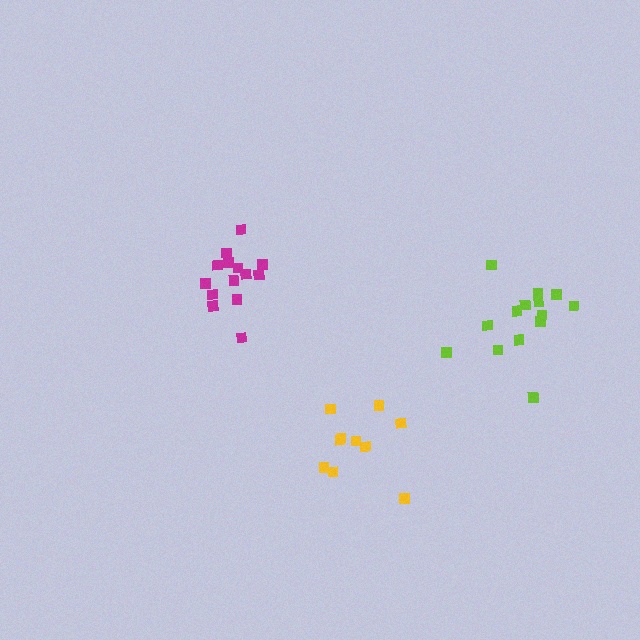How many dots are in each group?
Group 1: 10 dots, Group 2: 14 dots, Group 3: 14 dots (38 total).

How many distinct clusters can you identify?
There are 3 distinct clusters.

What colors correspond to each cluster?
The clusters are colored: yellow, lime, magenta.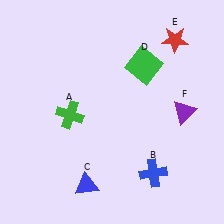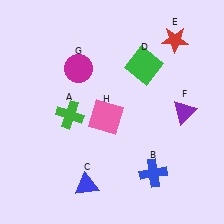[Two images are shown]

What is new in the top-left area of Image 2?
A magenta circle (G) was added in the top-left area of Image 2.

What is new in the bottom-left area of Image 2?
A pink square (H) was added in the bottom-left area of Image 2.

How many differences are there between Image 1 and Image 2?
There are 2 differences between the two images.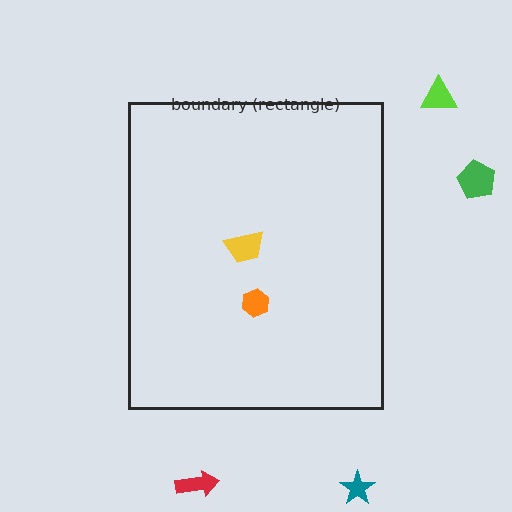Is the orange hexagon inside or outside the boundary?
Inside.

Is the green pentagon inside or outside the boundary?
Outside.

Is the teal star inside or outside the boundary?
Outside.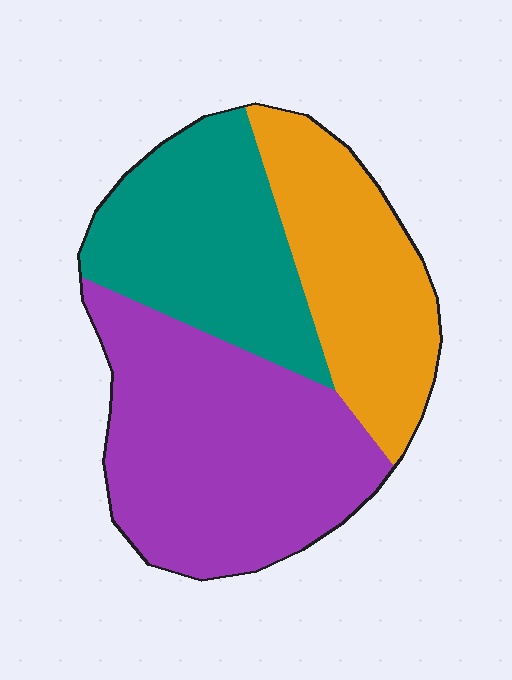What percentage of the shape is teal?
Teal covers around 30% of the shape.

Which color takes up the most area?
Purple, at roughly 45%.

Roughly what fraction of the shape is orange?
Orange covers roughly 25% of the shape.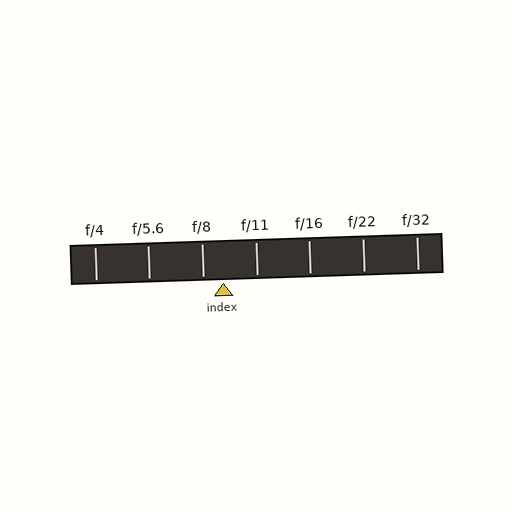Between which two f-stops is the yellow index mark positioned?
The index mark is between f/8 and f/11.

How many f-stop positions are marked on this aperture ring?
There are 7 f-stop positions marked.